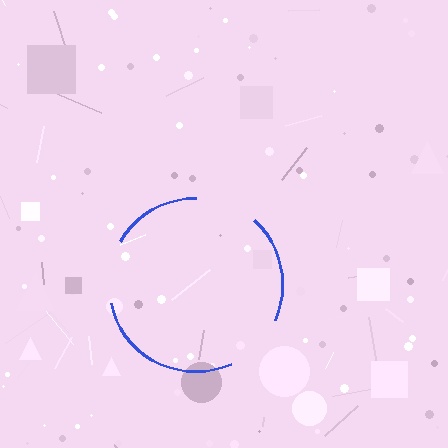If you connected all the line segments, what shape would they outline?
They would outline a circle.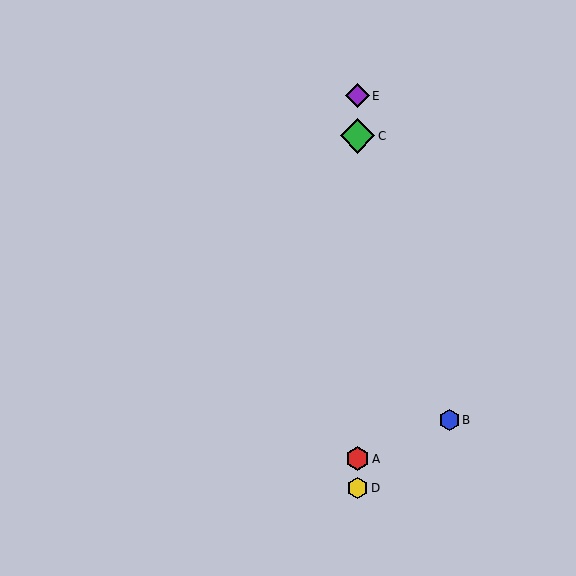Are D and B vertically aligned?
No, D is at x≈357 and B is at x≈449.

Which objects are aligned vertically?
Objects A, C, D, E are aligned vertically.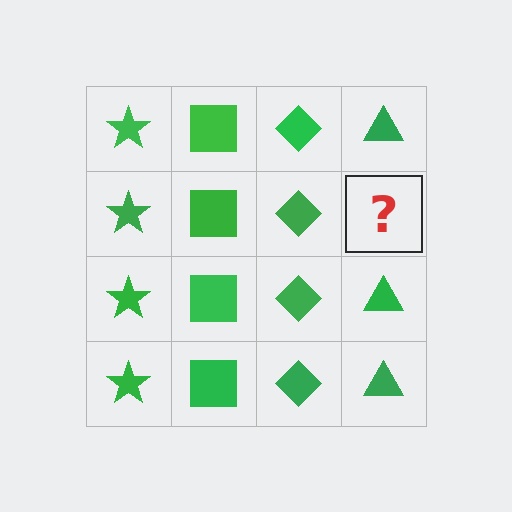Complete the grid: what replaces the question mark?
The question mark should be replaced with a green triangle.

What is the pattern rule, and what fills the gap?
The rule is that each column has a consistent shape. The gap should be filled with a green triangle.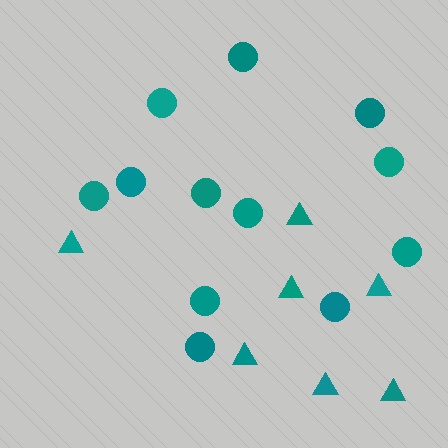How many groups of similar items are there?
There are 2 groups: one group of triangles (7) and one group of circles (12).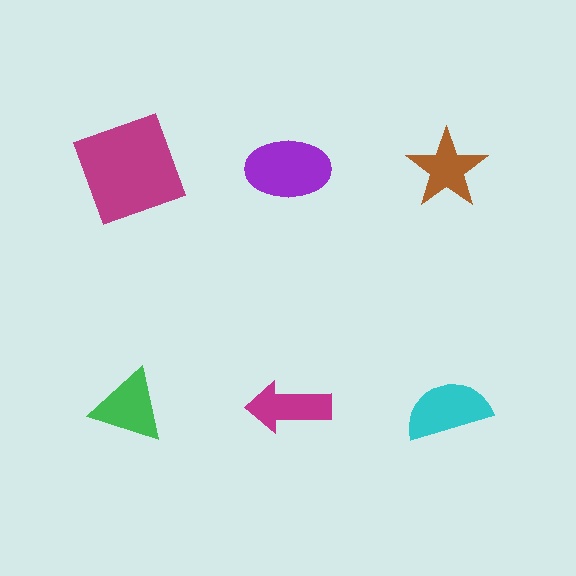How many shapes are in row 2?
3 shapes.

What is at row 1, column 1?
A magenta square.